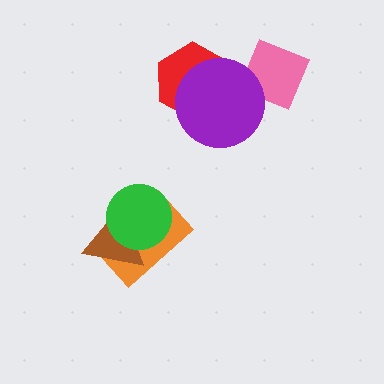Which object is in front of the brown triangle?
The green circle is in front of the brown triangle.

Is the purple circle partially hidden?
No, no other shape covers it.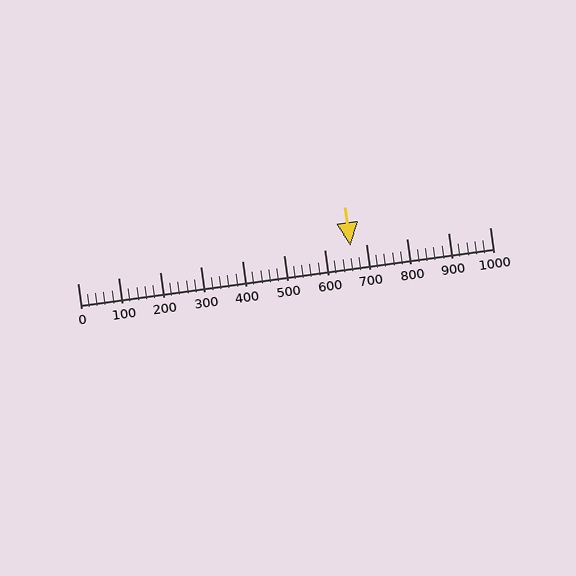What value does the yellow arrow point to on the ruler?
The yellow arrow points to approximately 662.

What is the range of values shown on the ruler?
The ruler shows values from 0 to 1000.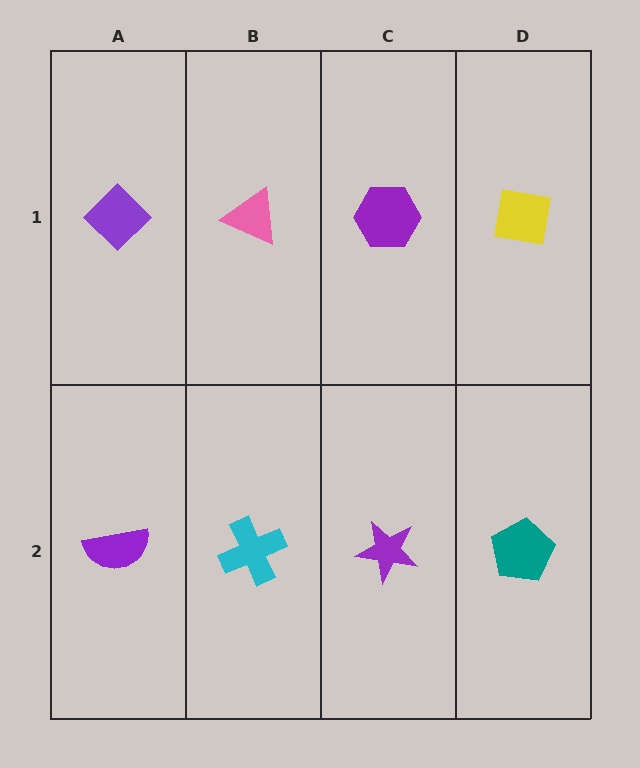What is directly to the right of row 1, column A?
A pink triangle.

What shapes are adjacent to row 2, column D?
A yellow square (row 1, column D), a purple star (row 2, column C).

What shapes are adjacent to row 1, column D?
A teal pentagon (row 2, column D), a purple hexagon (row 1, column C).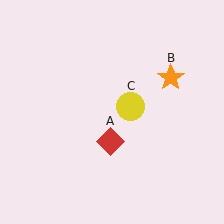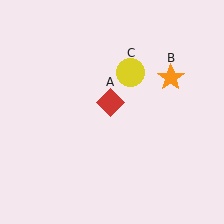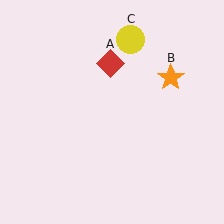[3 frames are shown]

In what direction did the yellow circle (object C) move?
The yellow circle (object C) moved up.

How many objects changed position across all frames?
2 objects changed position: red diamond (object A), yellow circle (object C).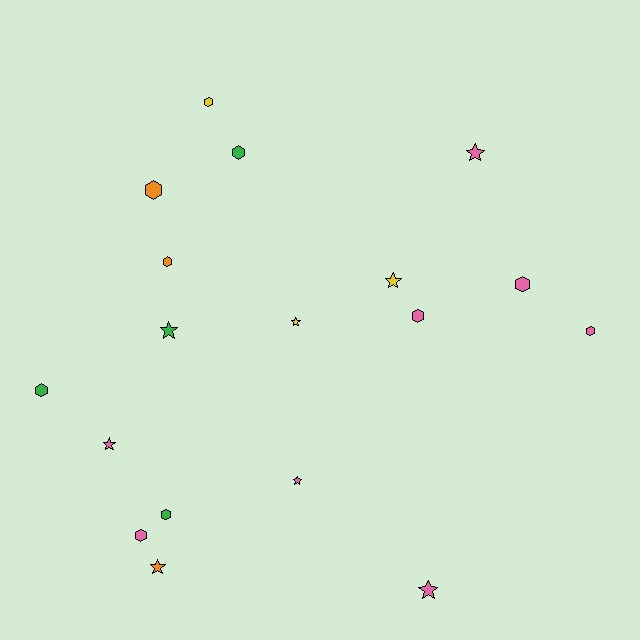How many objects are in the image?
There are 18 objects.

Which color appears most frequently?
Pink, with 8 objects.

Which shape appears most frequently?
Hexagon, with 10 objects.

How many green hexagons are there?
There are 3 green hexagons.